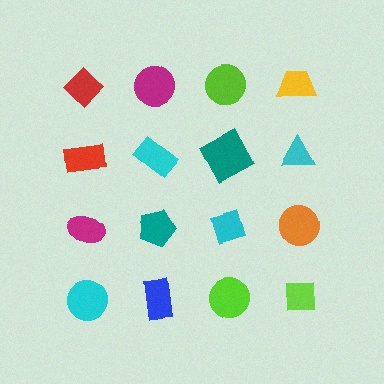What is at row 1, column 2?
A magenta circle.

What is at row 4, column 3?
A lime circle.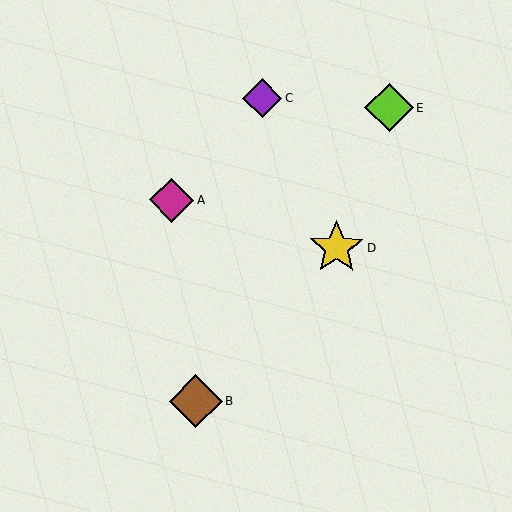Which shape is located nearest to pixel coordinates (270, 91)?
The purple diamond (labeled C) at (262, 98) is nearest to that location.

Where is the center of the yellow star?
The center of the yellow star is at (336, 248).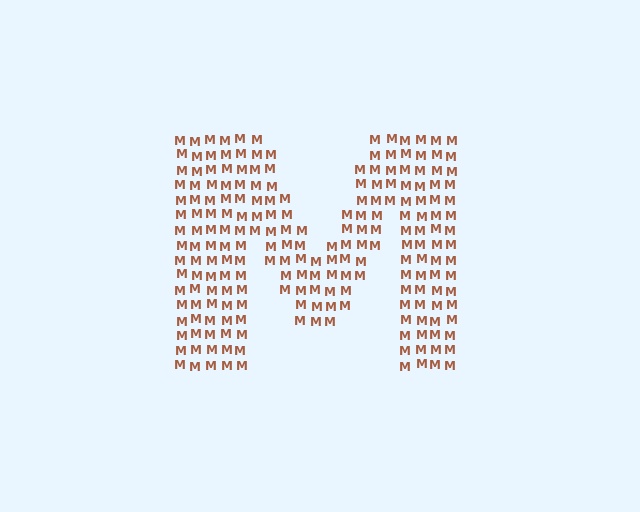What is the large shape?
The large shape is the letter M.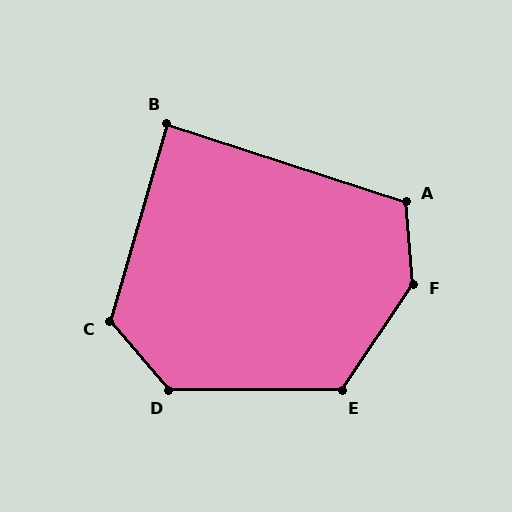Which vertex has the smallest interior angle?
B, at approximately 88 degrees.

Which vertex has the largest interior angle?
F, at approximately 141 degrees.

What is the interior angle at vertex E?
Approximately 124 degrees (obtuse).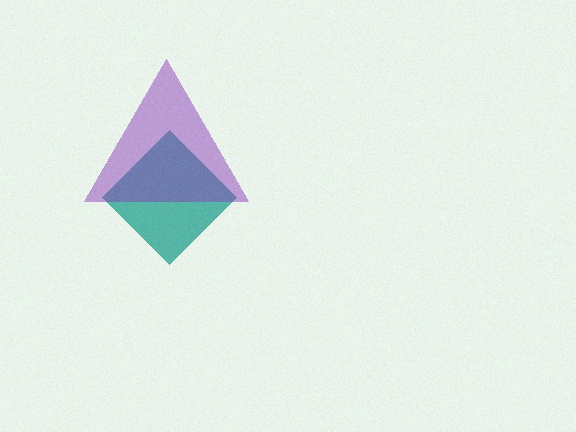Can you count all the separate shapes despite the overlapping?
Yes, there are 2 separate shapes.